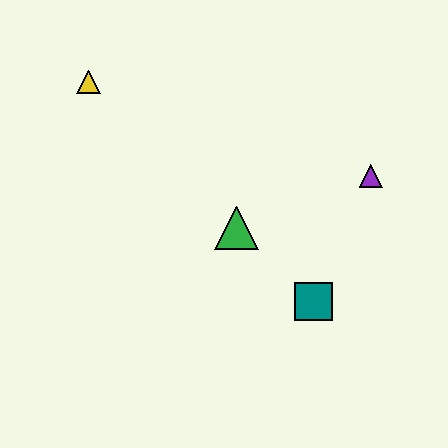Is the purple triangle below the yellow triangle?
Yes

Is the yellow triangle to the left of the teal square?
Yes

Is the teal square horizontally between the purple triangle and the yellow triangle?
Yes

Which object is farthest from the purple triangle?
The yellow triangle is farthest from the purple triangle.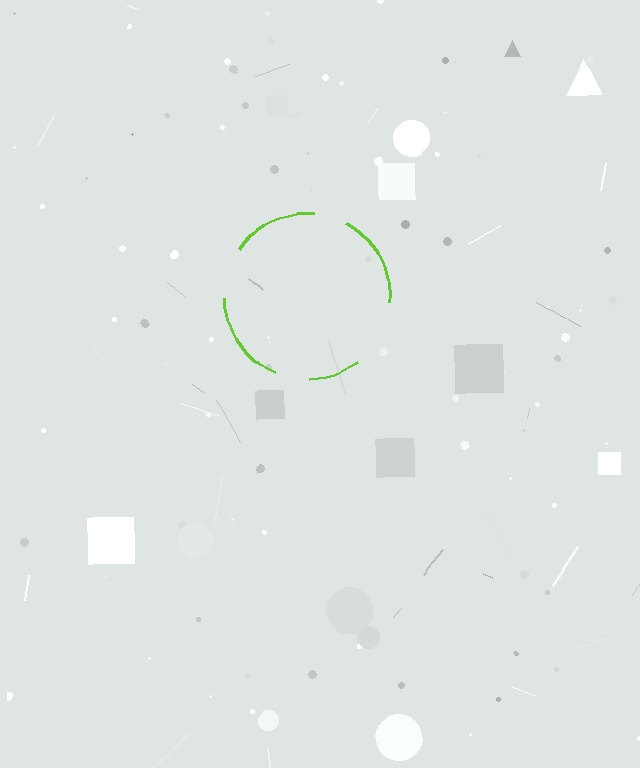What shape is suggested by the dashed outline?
The dashed outline suggests a circle.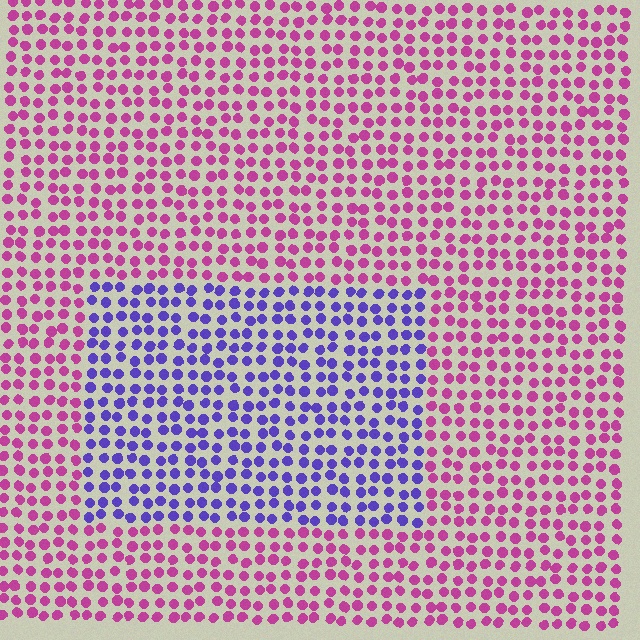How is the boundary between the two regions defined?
The boundary is defined purely by a slight shift in hue (about 65 degrees). Spacing, size, and orientation are identical on both sides.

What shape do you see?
I see a rectangle.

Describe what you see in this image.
The image is filled with small magenta elements in a uniform arrangement. A rectangle-shaped region is visible where the elements are tinted to a slightly different hue, forming a subtle color boundary.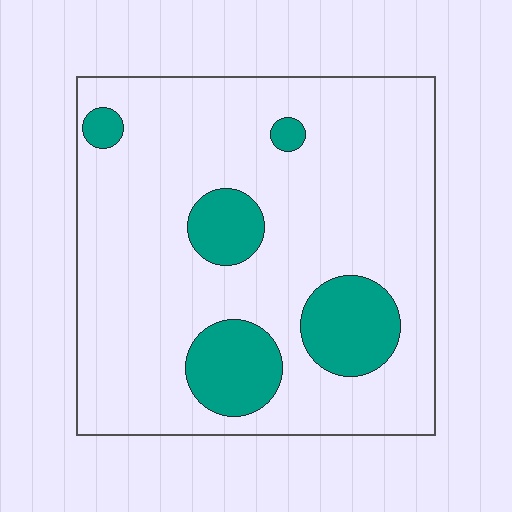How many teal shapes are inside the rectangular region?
5.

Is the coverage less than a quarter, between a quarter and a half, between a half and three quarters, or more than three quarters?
Less than a quarter.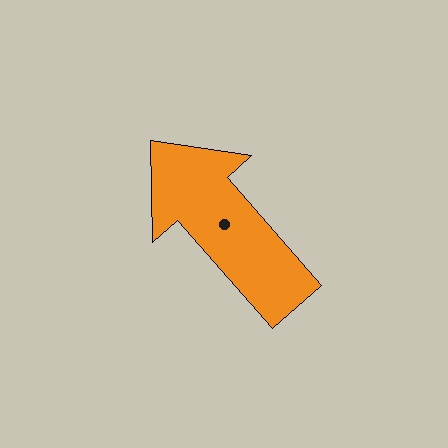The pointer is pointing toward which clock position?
Roughly 11 o'clock.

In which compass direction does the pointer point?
Northwest.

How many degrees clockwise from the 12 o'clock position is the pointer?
Approximately 319 degrees.